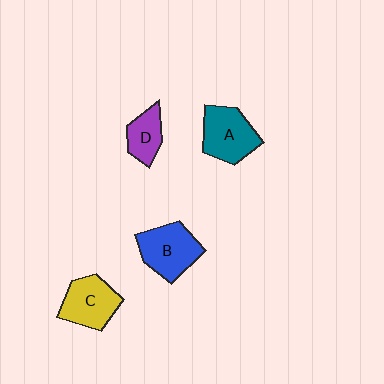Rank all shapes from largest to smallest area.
From largest to smallest: B (blue), A (teal), C (yellow), D (purple).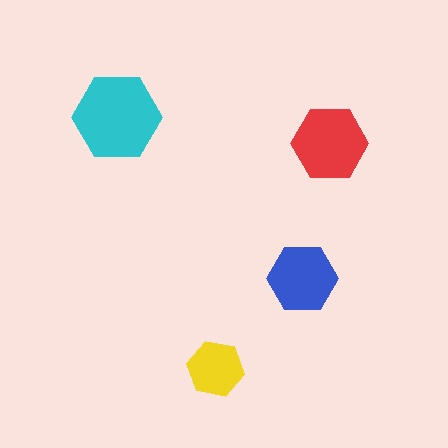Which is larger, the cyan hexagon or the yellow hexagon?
The cyan one.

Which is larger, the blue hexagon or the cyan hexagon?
The cyan one.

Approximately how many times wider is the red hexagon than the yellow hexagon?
About 1.5 times wider.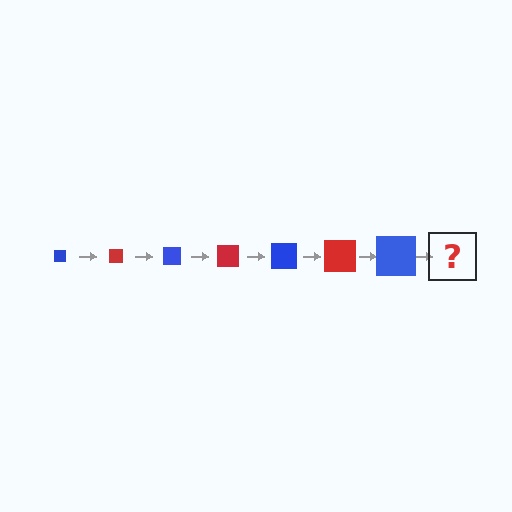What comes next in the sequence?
The next element should be a red square, larger than the previous one.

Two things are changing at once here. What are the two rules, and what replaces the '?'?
The two rules are that the square grows larger each step and the color cycles through blue and red. The '?' should be a red square, larger than the previous one.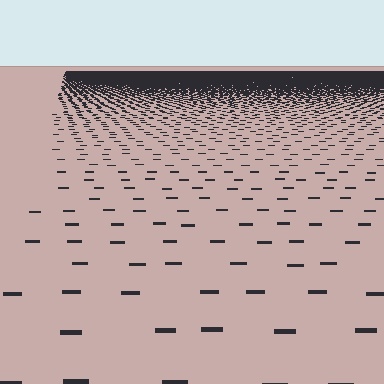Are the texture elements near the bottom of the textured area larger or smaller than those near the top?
Larger. Near the bottom, elements are closer to the viewer and appear at a bigger on-screen size.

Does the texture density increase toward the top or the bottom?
Density increases toward the top.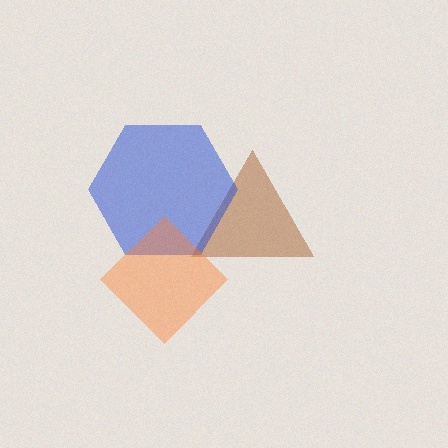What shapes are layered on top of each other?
The layered shapes are: a brown triangle, a blue hexagon, an orange diamond.